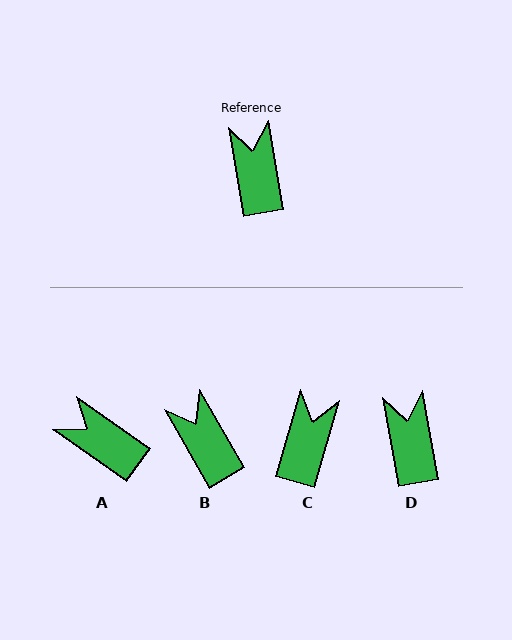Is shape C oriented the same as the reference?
No, it is off by about 26 degrees.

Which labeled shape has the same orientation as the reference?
D.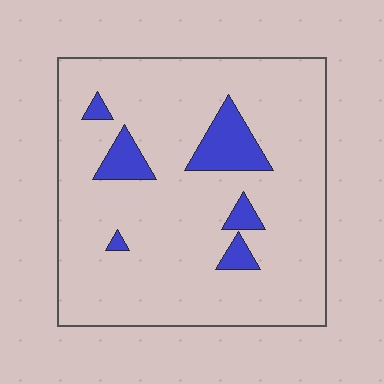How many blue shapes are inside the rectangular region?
6.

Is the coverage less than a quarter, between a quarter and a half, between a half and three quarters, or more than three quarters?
Less than a quarter.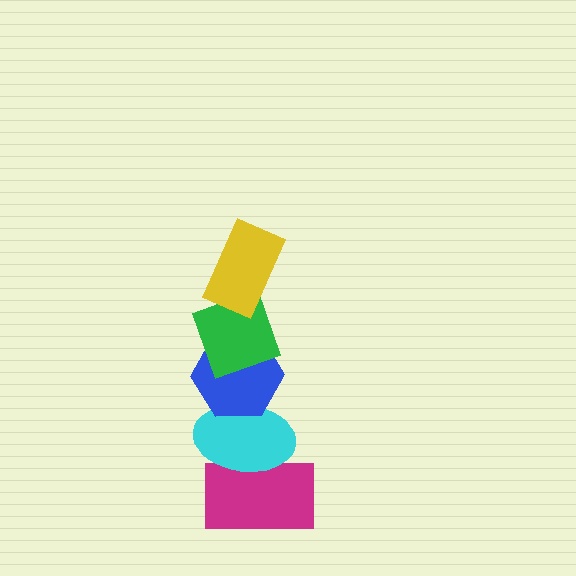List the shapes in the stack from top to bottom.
From top to bottom: the yellow rectangle, the green diamond, the blue hexagon, the cyan ellipse, the magenta rectangle.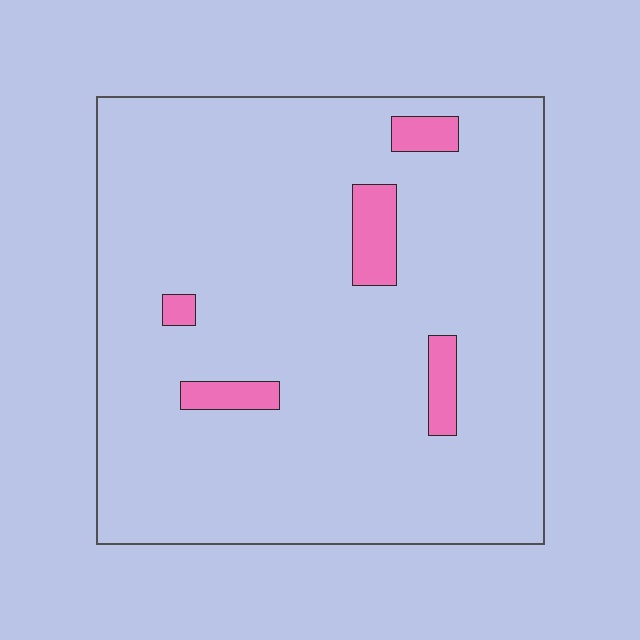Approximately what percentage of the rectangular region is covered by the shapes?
Approximately 5%.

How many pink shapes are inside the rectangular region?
5.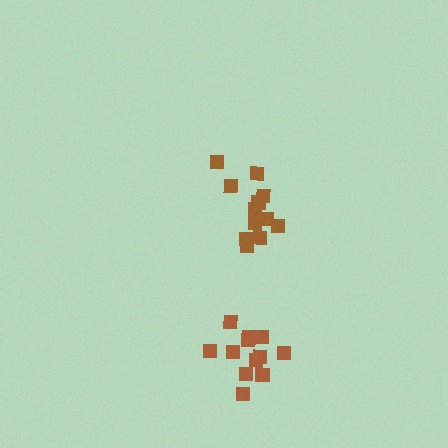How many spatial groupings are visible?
There are 2 spatial groupings.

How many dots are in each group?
Group 1: 12 dots, Group 2: 12 dots (24 total).